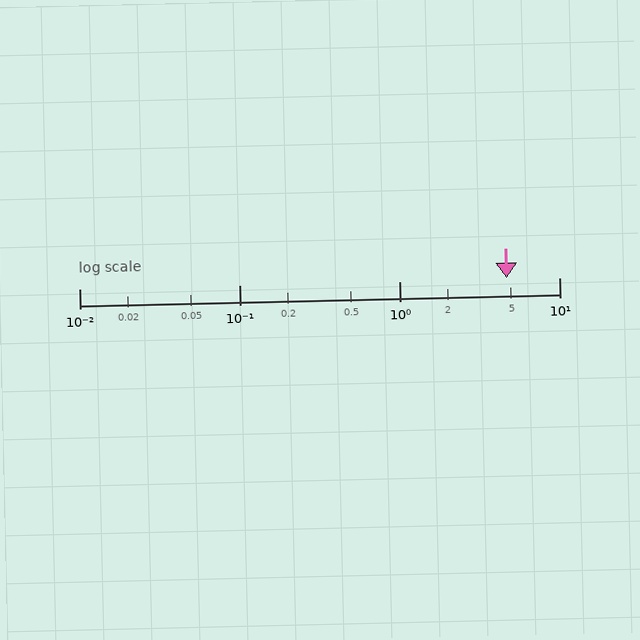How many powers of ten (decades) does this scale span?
The scale spans 3 decades, from 0.01 to 10.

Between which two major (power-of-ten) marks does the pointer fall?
The pointer is between 1 and 10.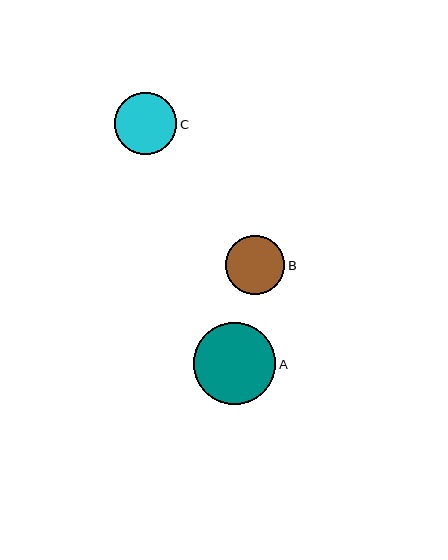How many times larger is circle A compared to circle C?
Circle A is approximately 1.3 times the size of circle C.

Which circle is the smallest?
Circle B is the smallest with a size of approximately 59 pixels.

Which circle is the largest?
Circle A is the largest with a size of approximately 82 pixels.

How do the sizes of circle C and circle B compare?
Circle C and circle B are approximately the same size.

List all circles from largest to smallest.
From largest to smallest: A, C, B.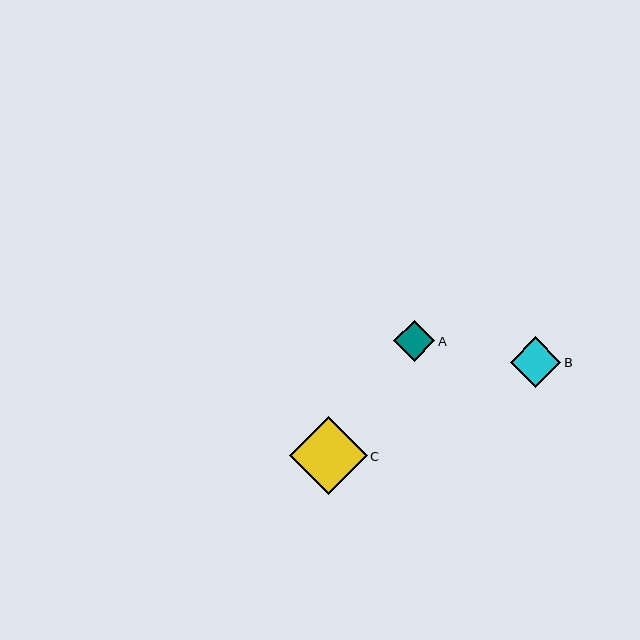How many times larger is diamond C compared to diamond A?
Diamond C is approximately 1.9 times the size of diamond A.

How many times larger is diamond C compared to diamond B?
Diamond C is approximately 1.5 times the size of diamond B.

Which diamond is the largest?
Diamond C is the largest with a size of approximately 77 pixels.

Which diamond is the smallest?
Diamond A is the smallest with a size of approximately 41 pixels.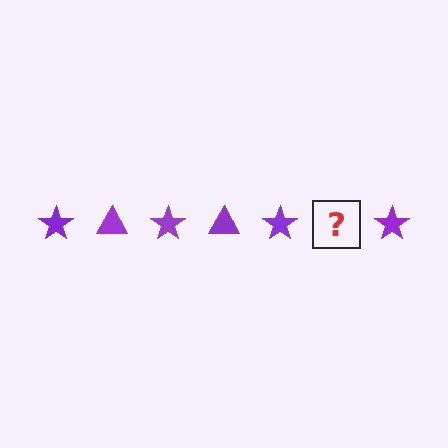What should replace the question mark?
The question mark should be replaced with a purple triangle.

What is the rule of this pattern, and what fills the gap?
The rule is that the pattern cycles through star, triangle shapes in purple. The gap should be filled with a purple triangle.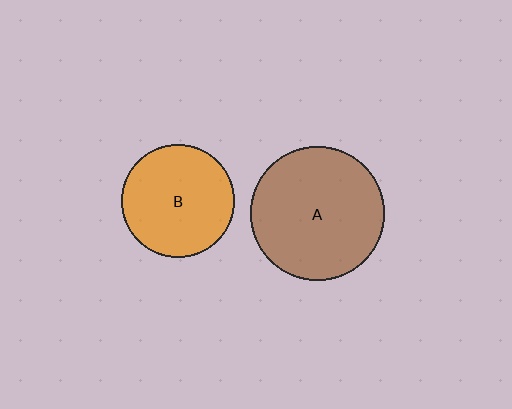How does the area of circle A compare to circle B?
Approximately 1.4 times.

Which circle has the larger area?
Circle A (brown).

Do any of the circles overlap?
No, none of the circles overlap.